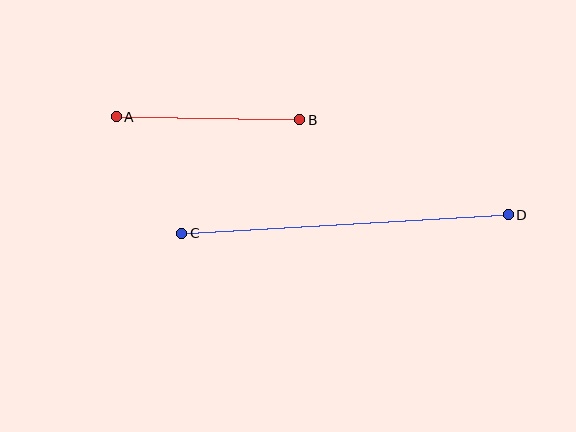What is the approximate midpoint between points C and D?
The midpoint is at approximately (345, 224) pixels.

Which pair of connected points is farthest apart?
Points C and D are farthest apart.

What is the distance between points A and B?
The distance is approximately 184 pixels.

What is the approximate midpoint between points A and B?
The midpoint is at approximately (208, 118) pixels.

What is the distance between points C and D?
The distance is approximately 327 pixels.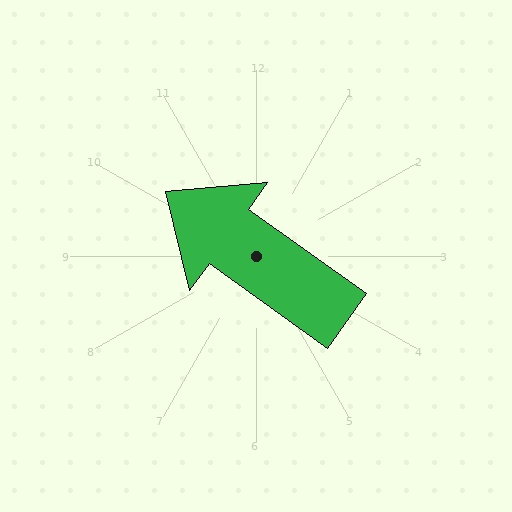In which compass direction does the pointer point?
Northwest.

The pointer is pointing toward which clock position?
Roughly 10 o'clock.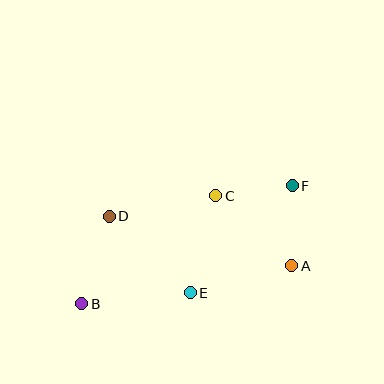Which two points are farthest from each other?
Points B and F are farthest from each other.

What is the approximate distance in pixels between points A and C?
The distance between A and C is approximately 103 pixels.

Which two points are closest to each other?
Points C and F are closest to each other.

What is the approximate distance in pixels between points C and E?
The distance between C and E is approximately 100 pixels.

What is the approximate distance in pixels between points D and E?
The distance between D and E is approximately 111 pixels.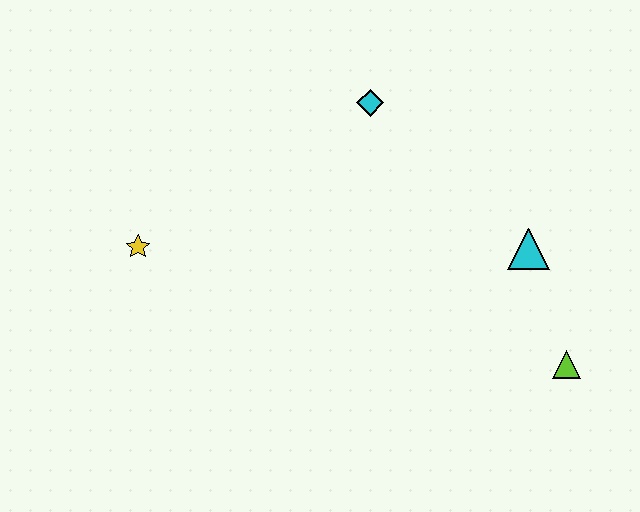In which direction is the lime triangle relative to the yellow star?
The lime triangle is to the right of the yellow star.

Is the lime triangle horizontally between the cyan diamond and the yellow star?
No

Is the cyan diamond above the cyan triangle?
Yes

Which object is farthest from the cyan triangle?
The yellow star is farthest from the cyan triangle.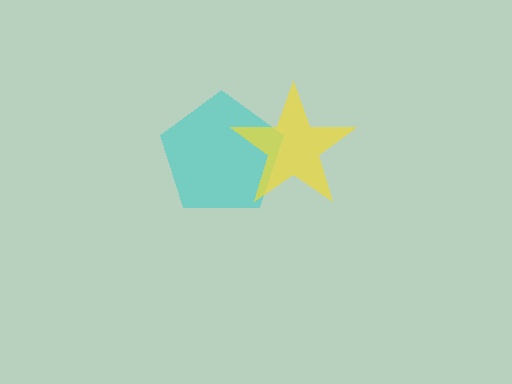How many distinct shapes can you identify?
There are 2 distinct shapes: a cyan pentagon, a yellow star.